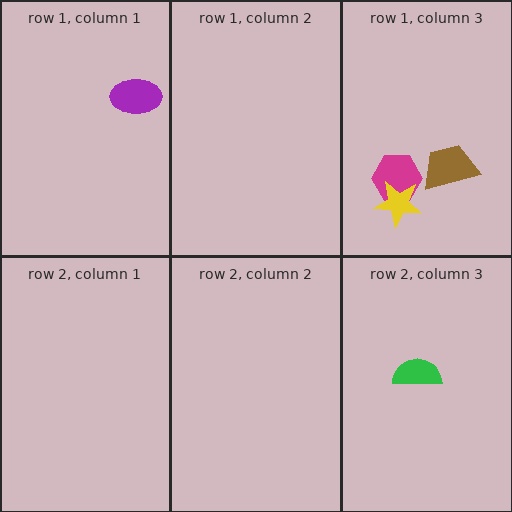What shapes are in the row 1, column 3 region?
The brown trapezoid, the magenta hexagon, the yellow star.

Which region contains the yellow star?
The row 1, column 3 region.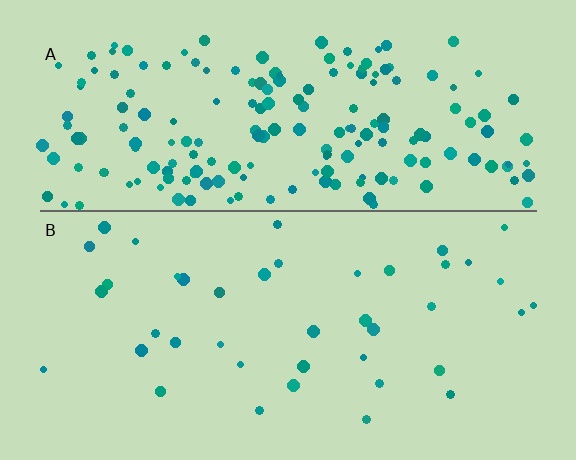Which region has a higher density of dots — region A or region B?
A (the top).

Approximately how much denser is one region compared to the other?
Approximately 4.6× — region A over region B.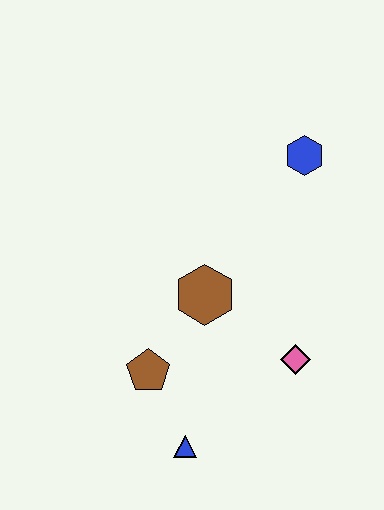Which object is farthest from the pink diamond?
The blue hexagon is farthest from the pink diamond.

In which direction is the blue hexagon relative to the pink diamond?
The blue hexagon is above the pink diamond.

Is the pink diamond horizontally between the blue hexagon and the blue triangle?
Yes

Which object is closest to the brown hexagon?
The brown pentagon is closest to the brown hexagon.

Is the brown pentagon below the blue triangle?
No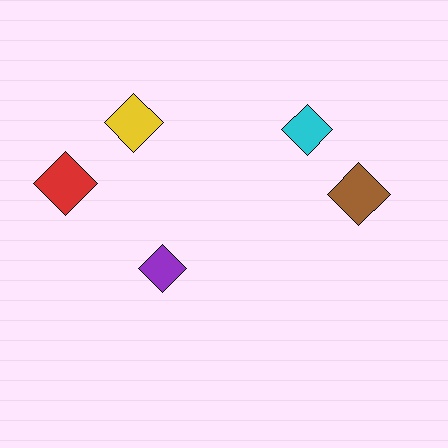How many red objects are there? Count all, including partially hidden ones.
There is 1 red object.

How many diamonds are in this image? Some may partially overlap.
There are 5 diamonds.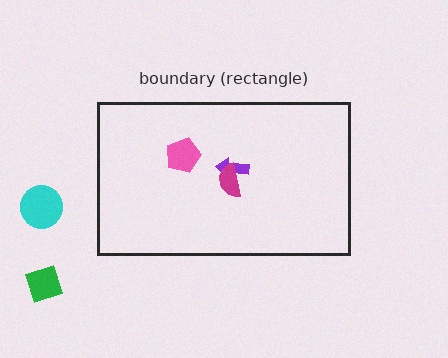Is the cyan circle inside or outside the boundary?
Outside.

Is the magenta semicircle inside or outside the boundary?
Inside.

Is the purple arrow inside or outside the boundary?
Inside.